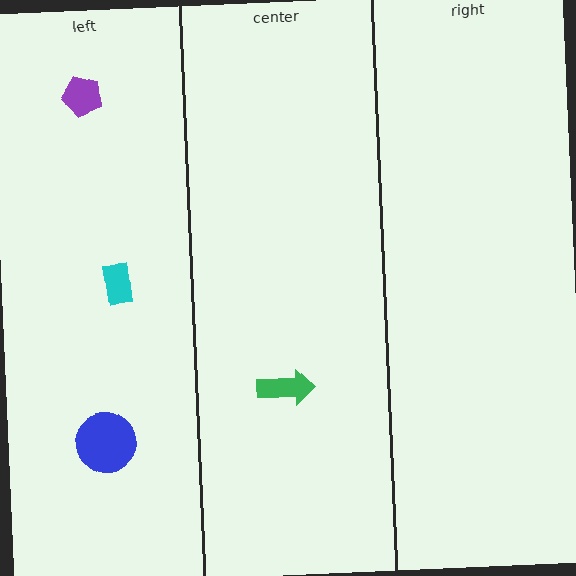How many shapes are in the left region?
3.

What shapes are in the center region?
The green arrow.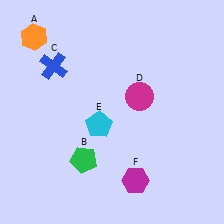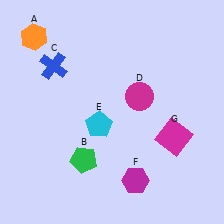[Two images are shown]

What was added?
A magenta square (G) was added in Image 2.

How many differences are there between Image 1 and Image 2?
There is 1 difference between the two images.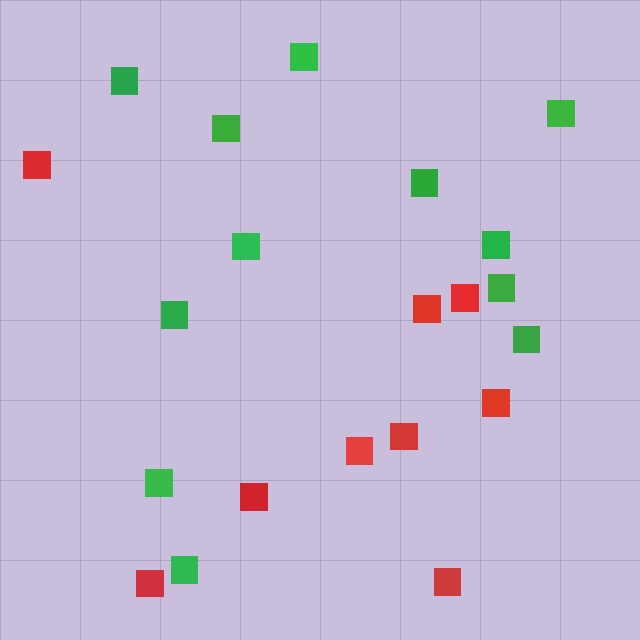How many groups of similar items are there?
There are 2 groups: one group of red squares (9) and one group of green squares (12).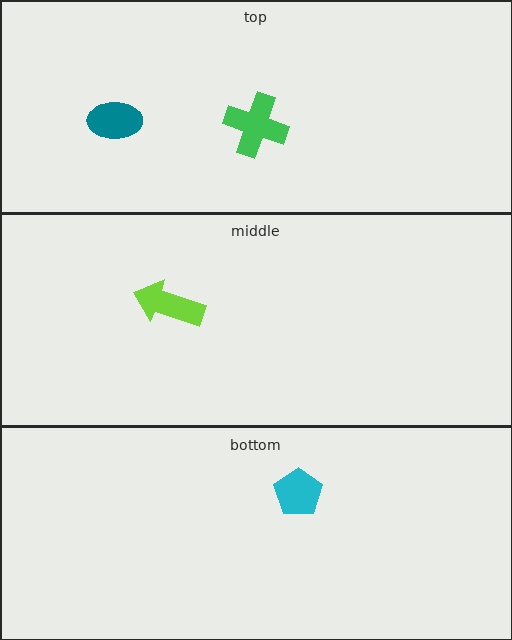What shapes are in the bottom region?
The cyan pentagon.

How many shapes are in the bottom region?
1.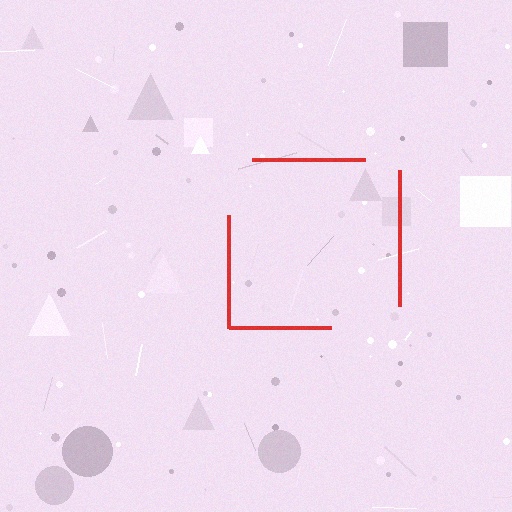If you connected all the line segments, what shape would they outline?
They would outline a square.